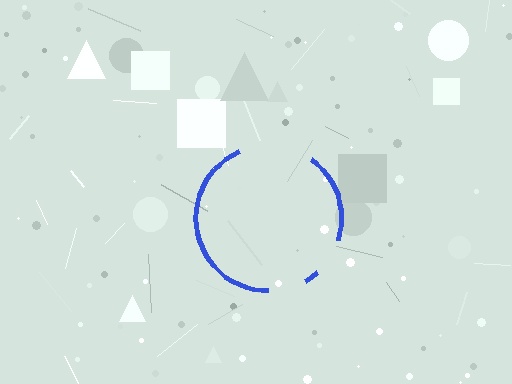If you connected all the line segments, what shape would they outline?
They would outline a circle.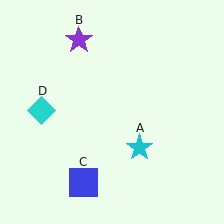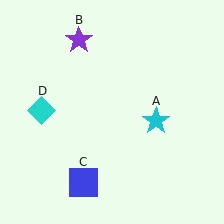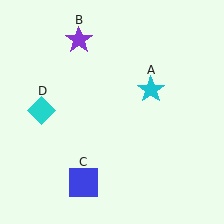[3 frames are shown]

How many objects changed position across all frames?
1 object changed position: cyan star (object A).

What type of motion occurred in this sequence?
The cyan star (object A) rotated counterclockwise around the center of the scene.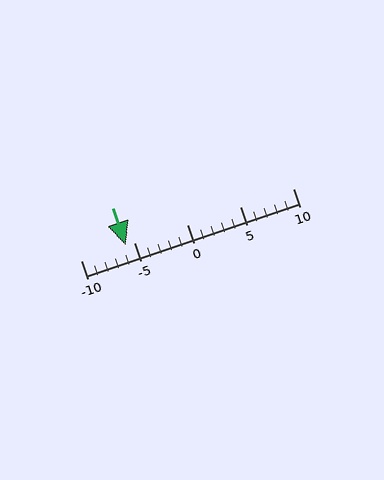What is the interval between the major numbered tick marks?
The major tick marks are spaced 5 units apart.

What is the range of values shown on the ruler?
The ruler shows values from -10 to 10.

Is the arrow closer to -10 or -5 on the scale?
The arrow is closer to -5.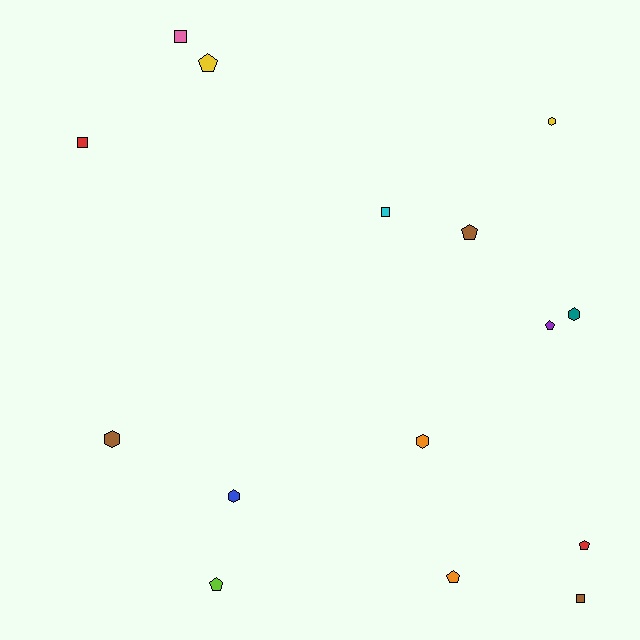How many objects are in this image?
There are 15 objects.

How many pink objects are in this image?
There is 1 pink object.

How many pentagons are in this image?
There are 6 pentagons.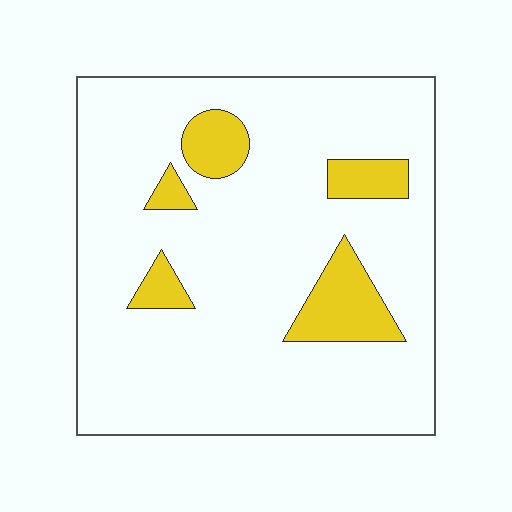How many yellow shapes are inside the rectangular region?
5.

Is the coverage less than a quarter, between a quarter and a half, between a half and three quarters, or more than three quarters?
Less than a quarter.